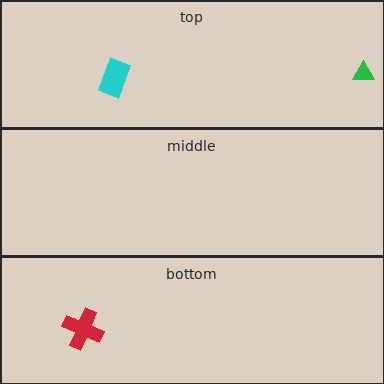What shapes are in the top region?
The green triangle, the cyan rectangle.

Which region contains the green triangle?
The top region.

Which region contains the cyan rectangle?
The top region.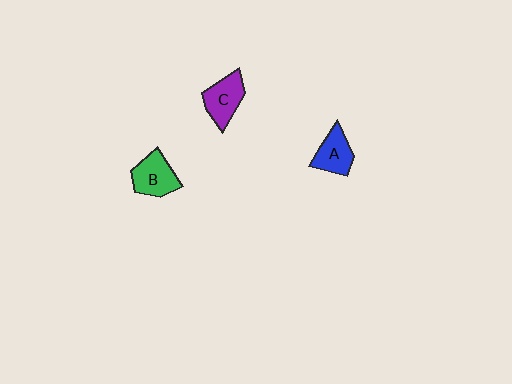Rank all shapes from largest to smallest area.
From largest to smallest: B (green), C (purple), A (blue).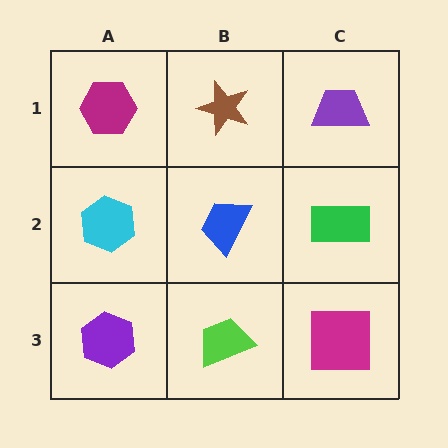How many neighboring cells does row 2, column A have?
3.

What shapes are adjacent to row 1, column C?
A green rectangle (row 2, column C), a brown star (row 1, column B).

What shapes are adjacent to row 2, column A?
A magenta hexagon (row 1, column A), a purple hexagon (row 3, column A), a blue trapezoid (row 2, column B).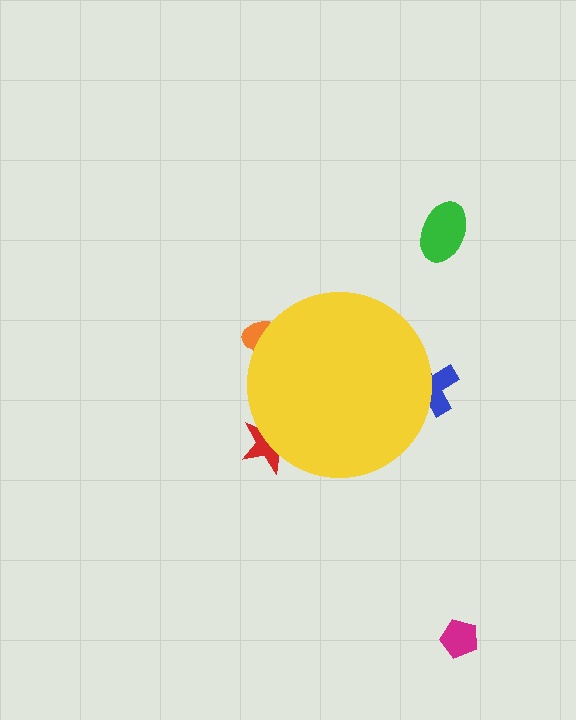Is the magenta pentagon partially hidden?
No, the magenta pentagon is fully visible.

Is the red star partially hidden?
Yes, the red star is partially hidden behind the yellow circle.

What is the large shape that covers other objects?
A yellow circle.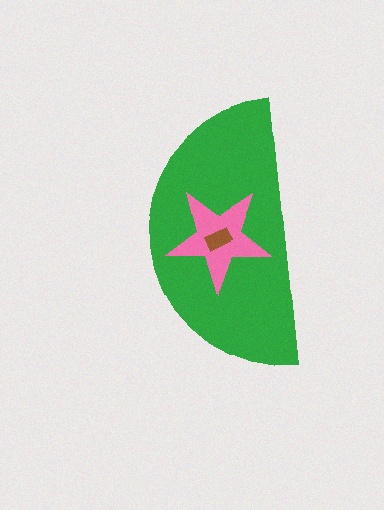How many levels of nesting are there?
3.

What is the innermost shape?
The brown rectangle.